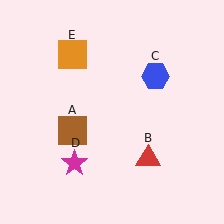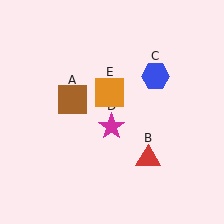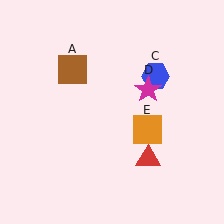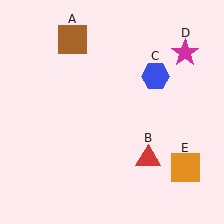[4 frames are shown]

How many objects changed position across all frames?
3 objects changed position: brown square (object A), magenta star (object D), orange square (object E).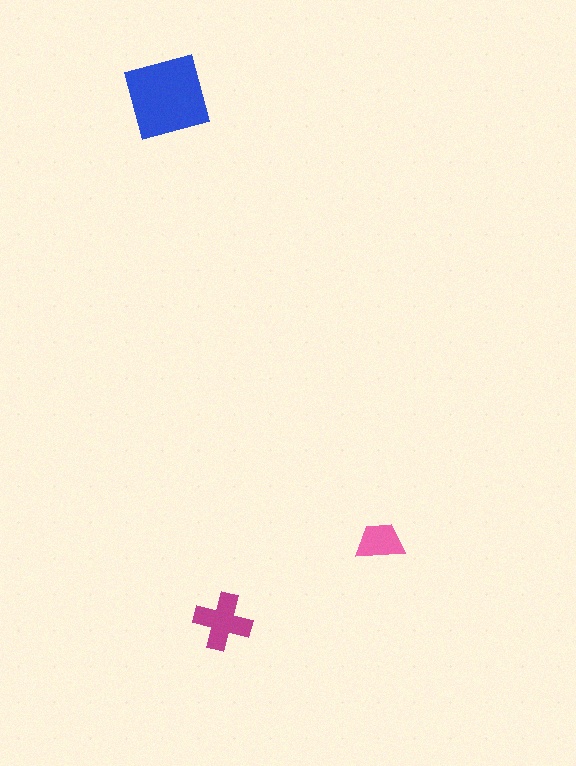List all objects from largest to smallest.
The blue square, the magenta cross, the pink trapezoid.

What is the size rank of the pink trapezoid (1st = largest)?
3rd.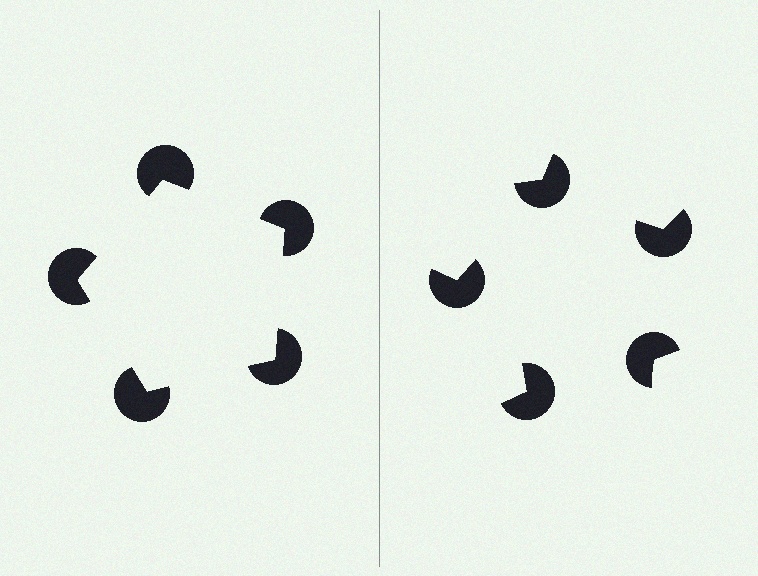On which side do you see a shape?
An illusory pentagon appears on the left side. On the right side the wedge cuts are rotated, so no coherent shape forms.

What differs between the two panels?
The pac-man discs are positioned identically on both sides; only the wedge orientations differ. On the left they align to a pentagon; on the right they are misaligned.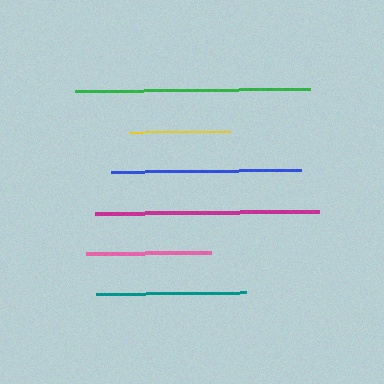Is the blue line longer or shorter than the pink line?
The blue line is longer than the pink line.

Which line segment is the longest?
The green line is the longest at approximately 235 pixels.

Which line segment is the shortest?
The yellow line is the shortest at approximately 102 pixels.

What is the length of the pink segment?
The pink segment is approximately 125 pixels long.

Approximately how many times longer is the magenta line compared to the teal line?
The magenta line is approximately 1.5 times the length of the teal line.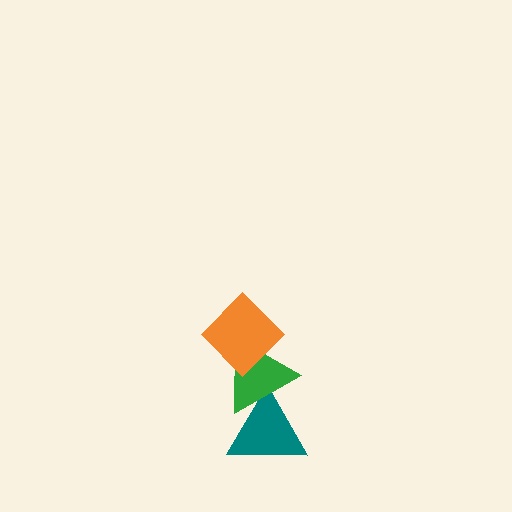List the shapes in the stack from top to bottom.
From top to bottom: the orange diamond, the green triangle, the teal triangle.